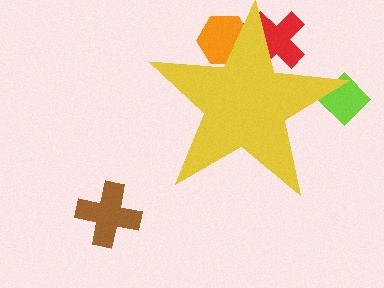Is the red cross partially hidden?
Yes, the red cross is partially hidden behind the yellow star.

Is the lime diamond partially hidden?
Yes, the lime diamond is partially hidden behind the yellow star.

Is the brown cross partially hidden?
No, the brown cross is fully visible.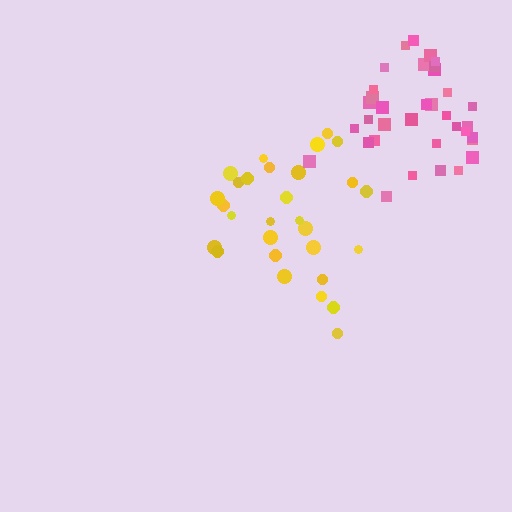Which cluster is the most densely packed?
Pink.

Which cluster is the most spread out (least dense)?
Yellow.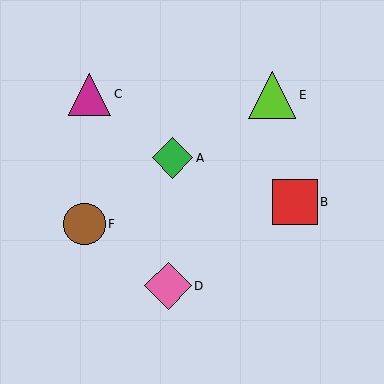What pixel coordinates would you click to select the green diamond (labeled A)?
Click at (173, 158) to select the green diamond A.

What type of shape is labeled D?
Shape D is a pink diamond.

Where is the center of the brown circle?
The center of the brown circle is at (84, 224).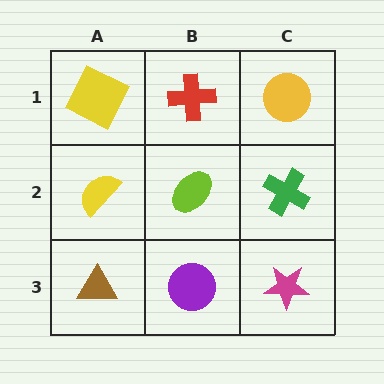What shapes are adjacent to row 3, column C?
A green cross (row 2, column C), a purple circle (row 3, column B).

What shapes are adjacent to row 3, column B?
A lime ellipse (row 2, column B), a brown triangle (row 3, column A), a magenta star (row 3, column C).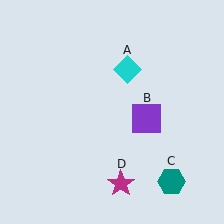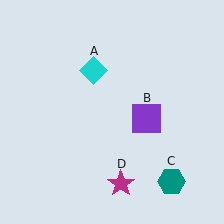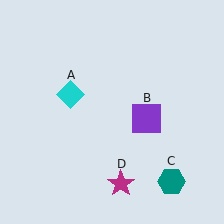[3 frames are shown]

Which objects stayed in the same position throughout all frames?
Purple square (object B) and teal hexagon (object C) and magenta star (object D) remained stationary.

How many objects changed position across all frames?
1 object changed position: cyan diamond (object A).